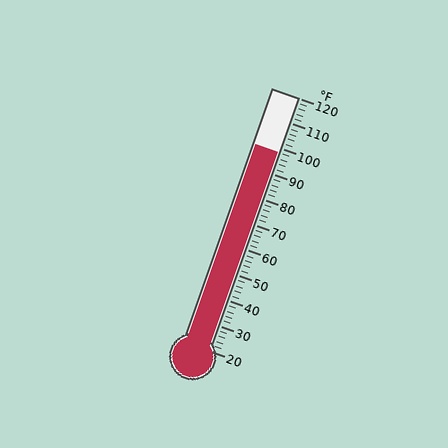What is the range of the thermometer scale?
The thermometer scale ranges from 20°F to 120°F.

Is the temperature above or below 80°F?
The temperature is above 80°F.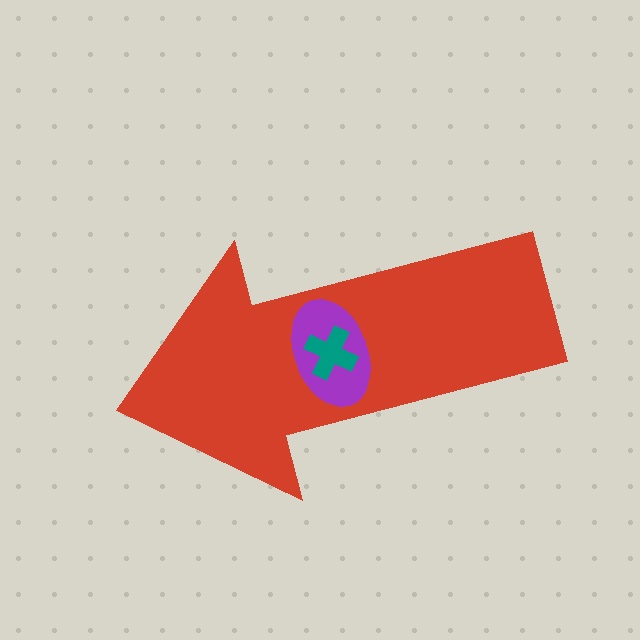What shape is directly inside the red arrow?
The purple ellipse.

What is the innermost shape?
The teal cross.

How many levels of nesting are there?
3.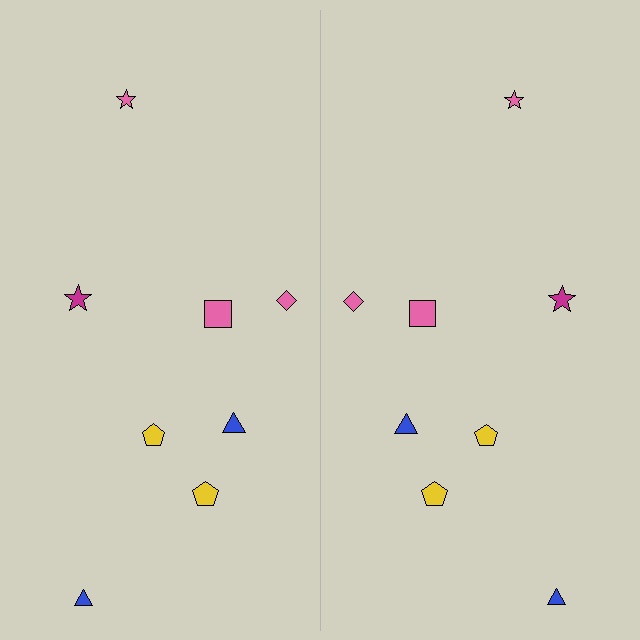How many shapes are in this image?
There are 16 shapes in this image.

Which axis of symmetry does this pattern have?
The pattern has a vertical axis of symmetry running through the center of the image.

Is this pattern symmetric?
Yes, this pattern has bilateral (reflection) symmetry.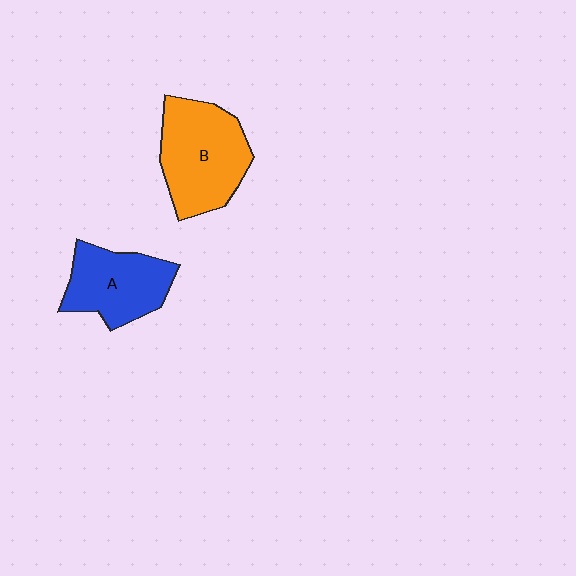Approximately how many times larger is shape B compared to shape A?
Approximately 1.3 times.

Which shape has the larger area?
Shape B (orange).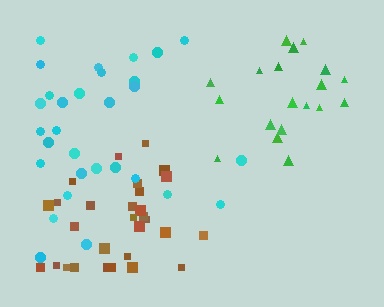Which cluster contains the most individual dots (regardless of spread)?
Cyan (30).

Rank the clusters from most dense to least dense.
brown, cyan, green.